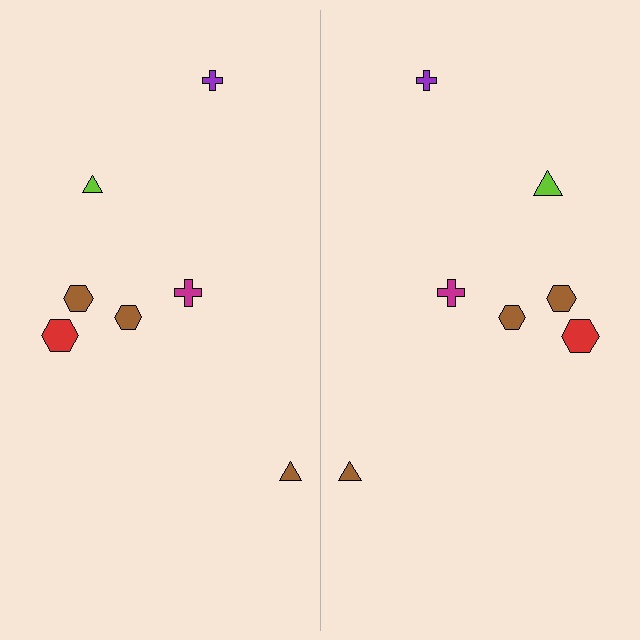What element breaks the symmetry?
The lime triangle on the right side has a different size than its mirror counterpart.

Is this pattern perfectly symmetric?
No, the pattern is not perfectly symmetric. The lime triangle on the right side has a different size than its mirror counterpart.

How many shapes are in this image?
There are 14 shapes in this image.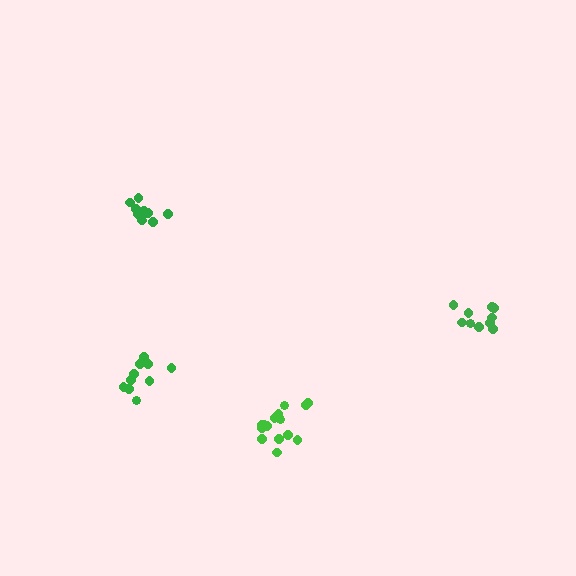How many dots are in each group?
Group 1: 16 dots, Group 2: 11 dots, Group 3: 10 dots, Group 4: 11 dots (48 total).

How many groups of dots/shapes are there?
There are 4 groups.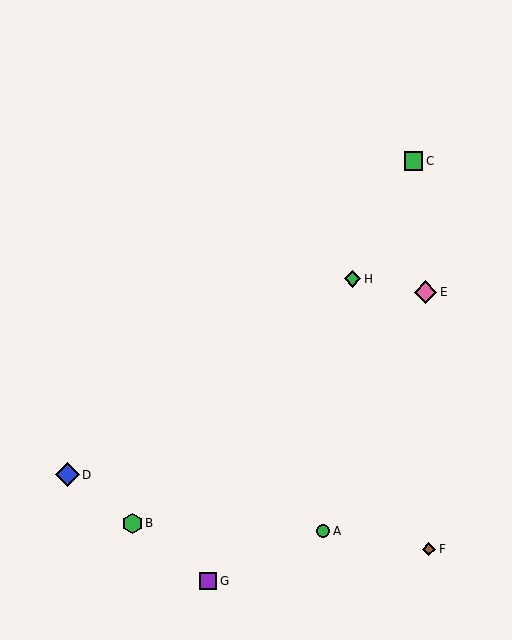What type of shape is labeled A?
Shape A is a green circle.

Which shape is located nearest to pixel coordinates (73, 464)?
The blue diamond (labeled D) at (67, 475) is nearest to that location.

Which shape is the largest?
The blue diamond (labeled D) is the largest.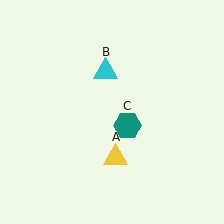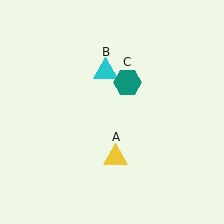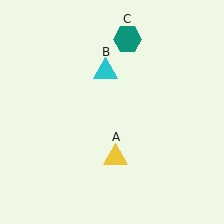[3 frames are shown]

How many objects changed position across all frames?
1 object changed position: teal hexagon (object C).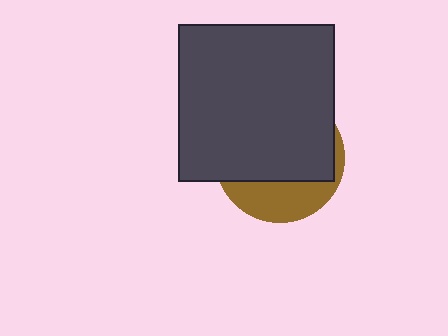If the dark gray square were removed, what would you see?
You would see the complete brown circle.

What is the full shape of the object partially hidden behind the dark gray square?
The partially hidden object is a brown circle.